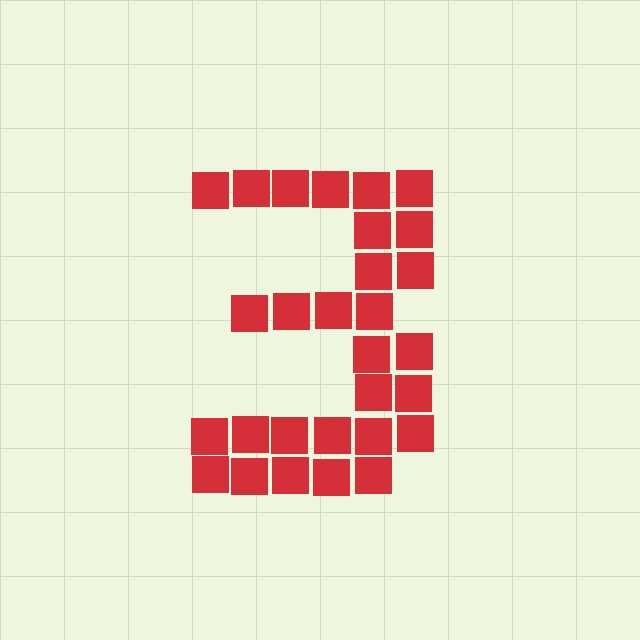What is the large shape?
The large shape is the digit 3.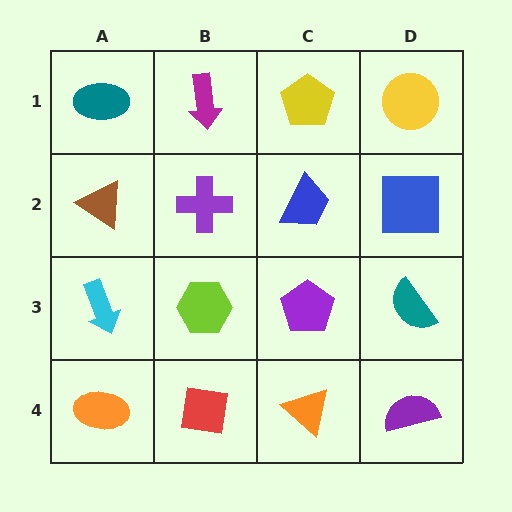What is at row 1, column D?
A yellow circle.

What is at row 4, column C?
An orange triangle.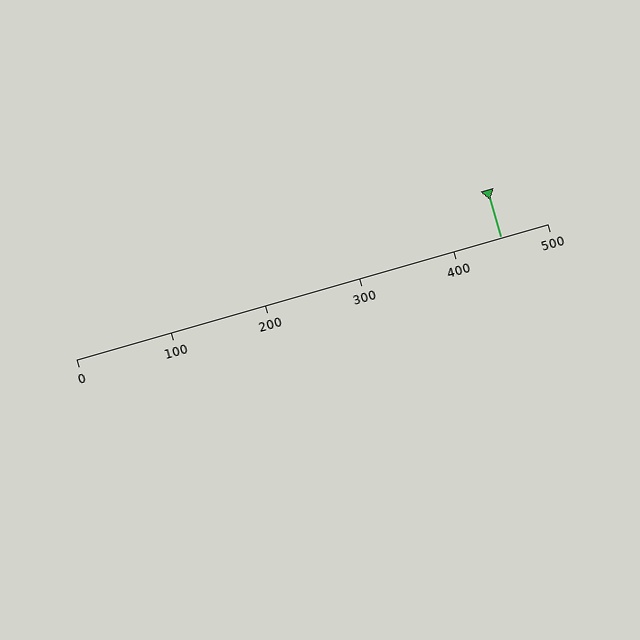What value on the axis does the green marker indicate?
The marker indicates approximately 450.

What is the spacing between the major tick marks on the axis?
The major ticks are spaced 100 apart.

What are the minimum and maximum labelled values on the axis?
The axis runs from 0 to 500.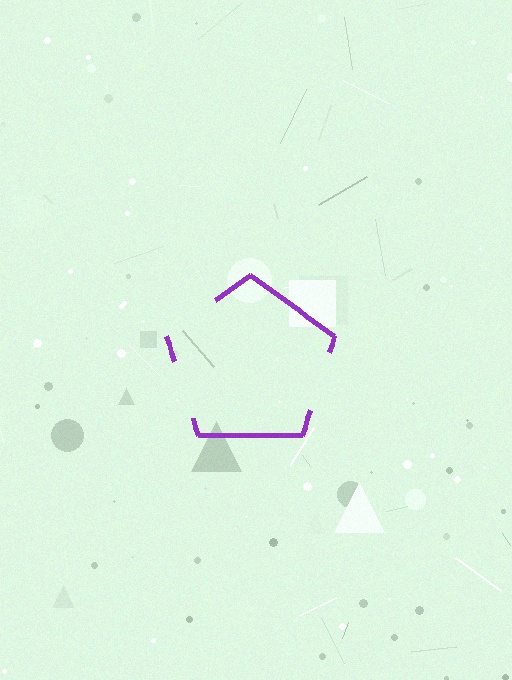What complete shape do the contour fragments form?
The contour fragments form a pentagon.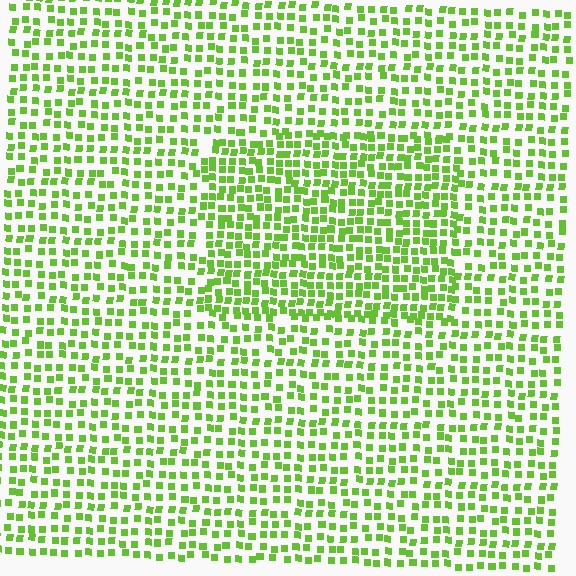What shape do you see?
I see a rectangle.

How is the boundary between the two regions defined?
The boundary is defined by a change in element density (approximately 1.5x ratio). All elements are the same color, size, and shape.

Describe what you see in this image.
The image contains small lime elements arranged at two different densities. A rectangle-shaped region is visible where the elements are more densely packed than the surrounding area.